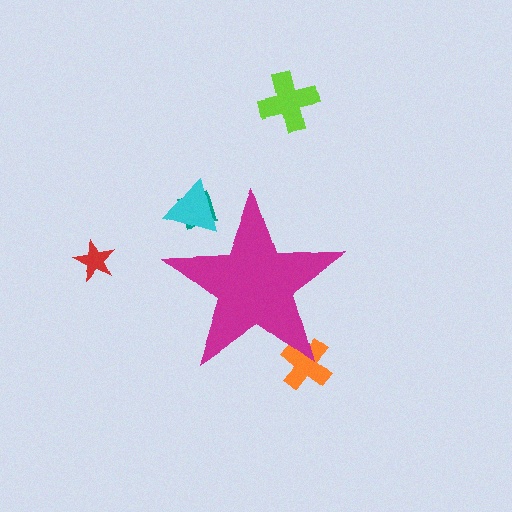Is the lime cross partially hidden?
No, the lime cross is fully visible.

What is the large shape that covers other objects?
A magenta star.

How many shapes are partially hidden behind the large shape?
3 shapes are partially hidden.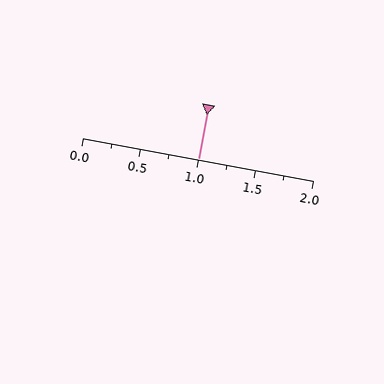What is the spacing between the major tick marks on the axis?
The major ticks are spaced 0.5 apart.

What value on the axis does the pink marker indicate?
The marker indicates approximately 1.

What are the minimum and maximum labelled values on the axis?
The axis runs from 0.0 to 2.0.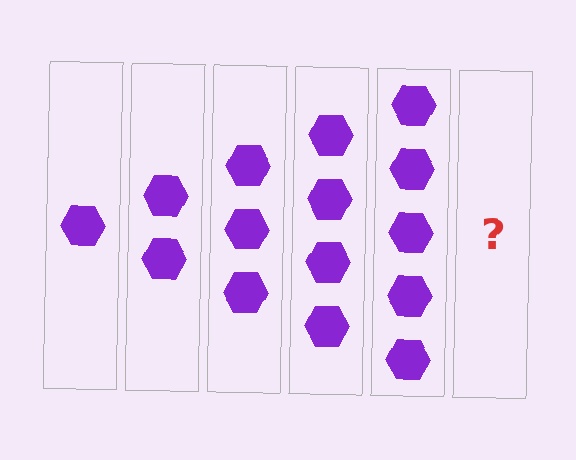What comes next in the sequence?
The next element should be 6 hexagons.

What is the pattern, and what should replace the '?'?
The pattern is that each step adds one more hexagon. The '?' should be 6 hexagons.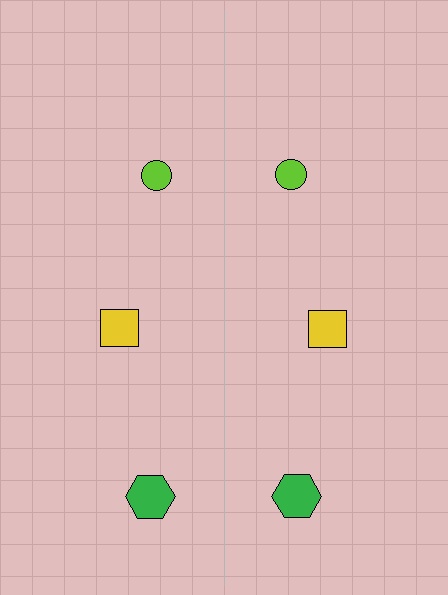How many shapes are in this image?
There are 6 shapes in this image.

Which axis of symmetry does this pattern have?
The pattern has a vertical axis of symmetry running through the center of the image.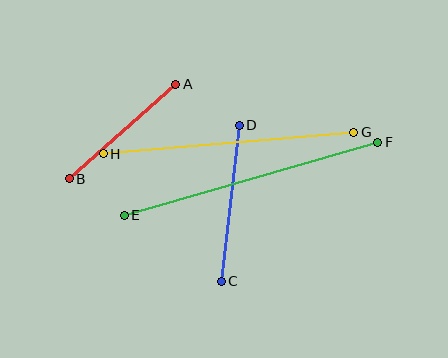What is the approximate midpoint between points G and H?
The midpoint is at approximately (229, 143) pixels.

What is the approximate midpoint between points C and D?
The midpoint is at approximately (230, 203) pixels.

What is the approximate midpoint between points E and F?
The midpoint is at approximately (251, 179) pixels.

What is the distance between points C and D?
The distance is approximately 157 pixels.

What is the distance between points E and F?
The distance is approximately 264 pixels.